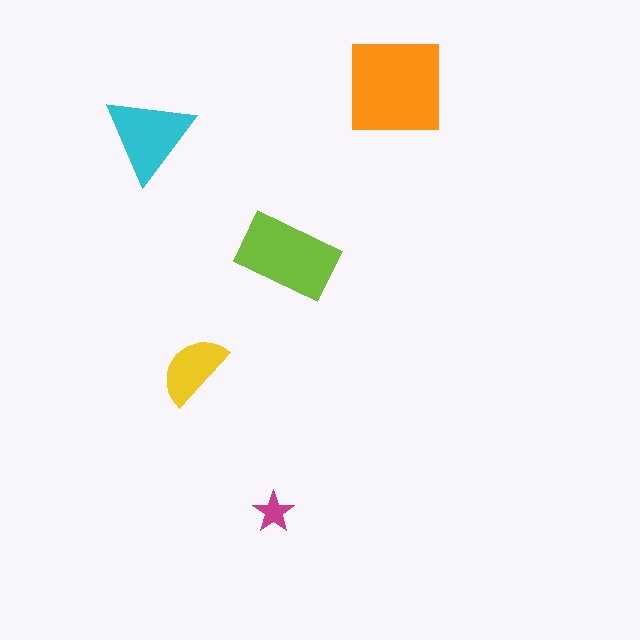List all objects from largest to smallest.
The orange square, the lime rectangle, the cyan triangle, the yellow semicircle, the magenta star.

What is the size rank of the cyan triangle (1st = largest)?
3rd.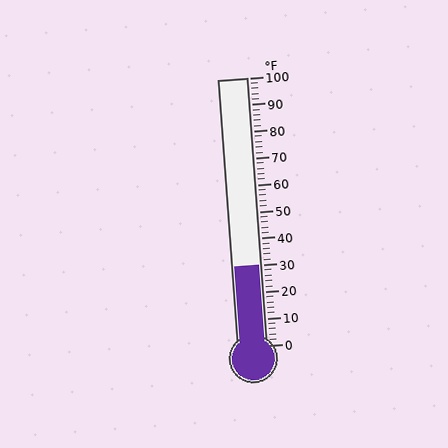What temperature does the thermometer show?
The thermometer shows approximately 30°F.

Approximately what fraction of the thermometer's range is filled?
The thermometer is filled to approximately 30% of its range.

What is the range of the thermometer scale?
The thermometer scale ranges from 0°F to 100°F.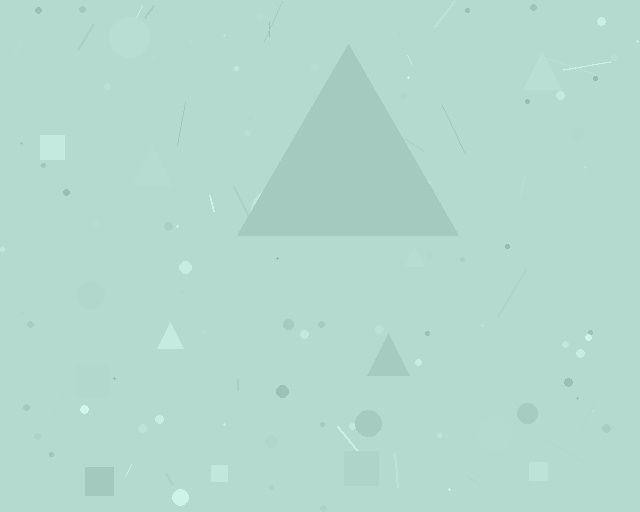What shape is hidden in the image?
A triangle is hidden in the image.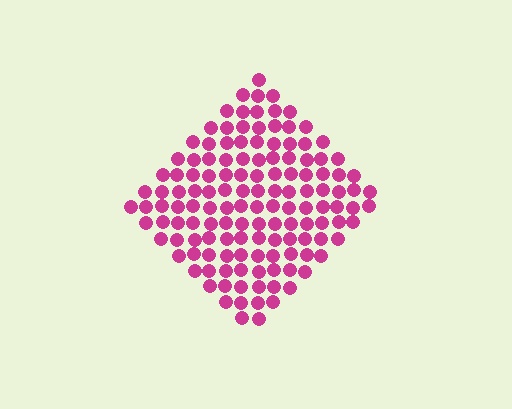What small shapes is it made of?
It is made of small circles.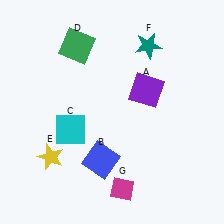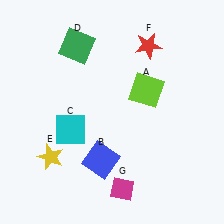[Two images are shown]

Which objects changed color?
A changed from purple to lime. F changed from teal to red.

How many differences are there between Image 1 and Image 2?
There are 2 differences between the two images.